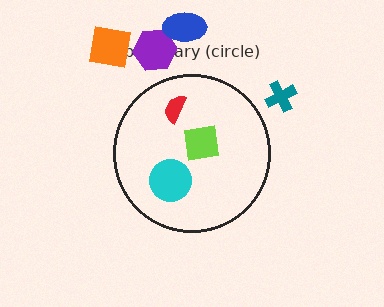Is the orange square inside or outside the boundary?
Outside.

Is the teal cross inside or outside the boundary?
Outside.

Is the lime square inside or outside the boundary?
Inside.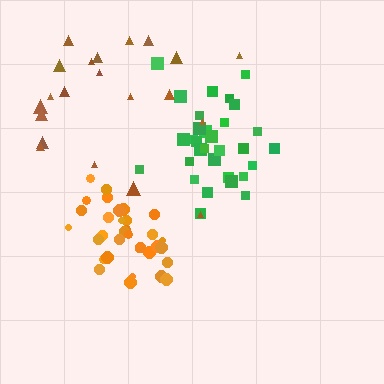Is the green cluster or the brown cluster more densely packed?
Green.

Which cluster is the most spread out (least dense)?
Brown.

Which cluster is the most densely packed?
Orange.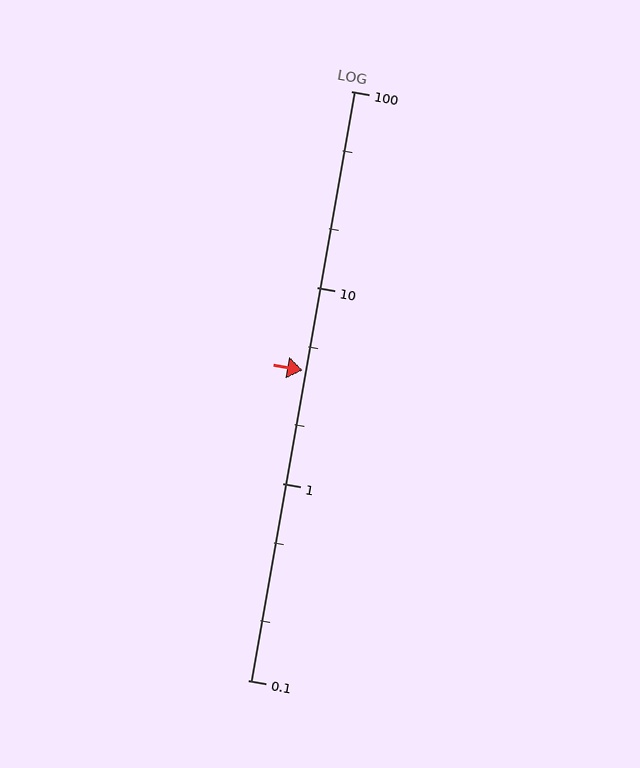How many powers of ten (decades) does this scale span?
The scale spans 3 decades, from 0.1 to 100.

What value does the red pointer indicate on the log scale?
The pointer indicates approximately 3.8.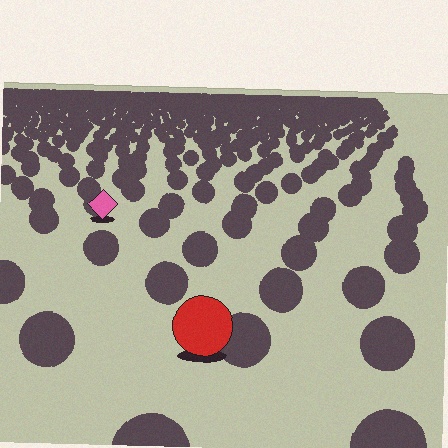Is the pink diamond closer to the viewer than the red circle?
No. The red circle is closer — you can tell from the texture gradient: the ground texture is coarser near it.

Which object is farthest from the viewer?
The pink diamond is farthest from the viewer. It appears smaller and the ground texture around it is denser.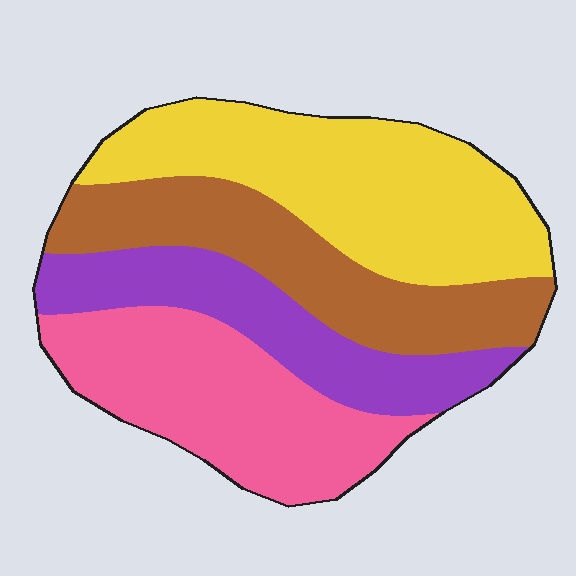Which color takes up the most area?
Yellow, at roughly 30%.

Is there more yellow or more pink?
Yellow.